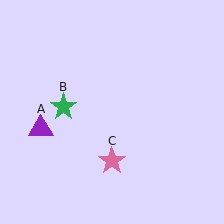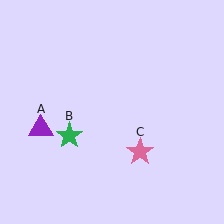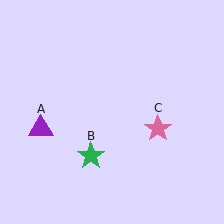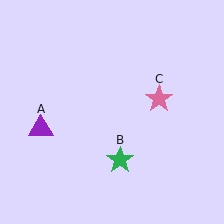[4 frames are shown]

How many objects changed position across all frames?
2 objects changed position: green star (object B), pink star (object C).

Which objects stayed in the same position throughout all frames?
Purple triangle (object A) remained stationary.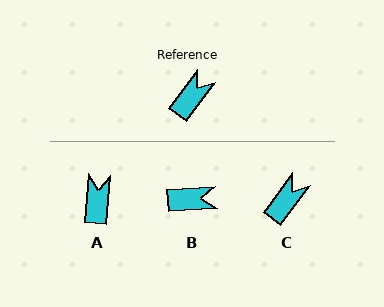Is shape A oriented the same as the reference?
No, it is off by about 32 degrees.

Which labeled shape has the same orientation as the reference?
C.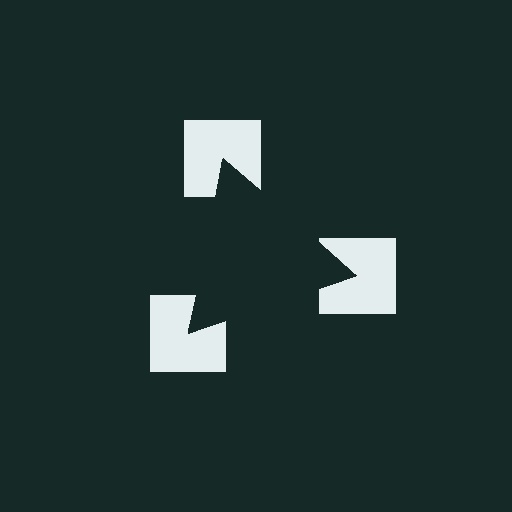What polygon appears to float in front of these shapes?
An illusory triangle — its edges are inferred from the aligned wedge cuts in the notched squares, not physically drawn.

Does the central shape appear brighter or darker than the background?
It typically appears slightly darker than the background, even though no actual brightness change is drawn.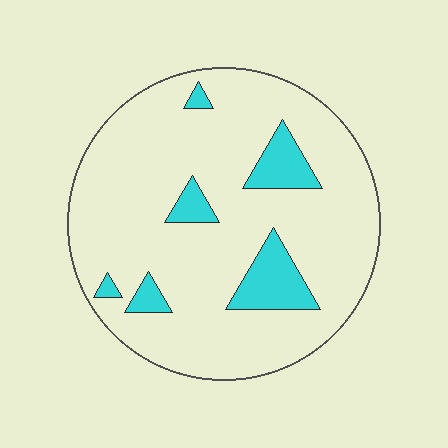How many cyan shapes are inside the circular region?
6.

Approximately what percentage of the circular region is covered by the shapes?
Approximately 15%.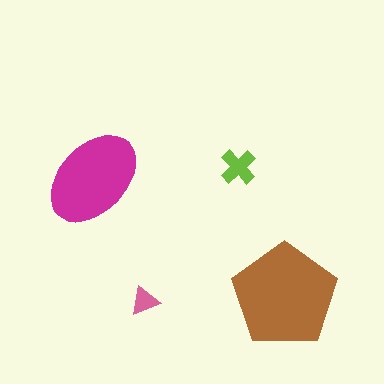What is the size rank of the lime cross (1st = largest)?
3rd.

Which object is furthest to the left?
The magenta ellipse is leftmost.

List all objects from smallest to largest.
The pink triangle, the lime cross, the magenta ellipse, the brown pentagon.